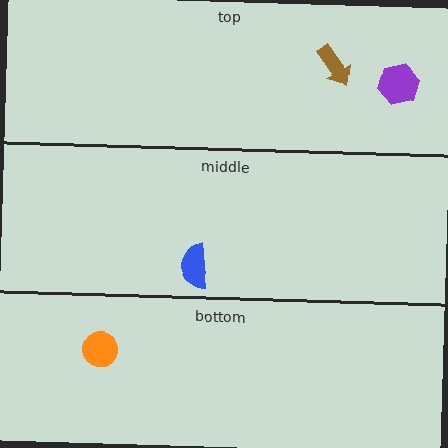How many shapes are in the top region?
2.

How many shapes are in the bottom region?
1.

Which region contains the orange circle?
The bottom region.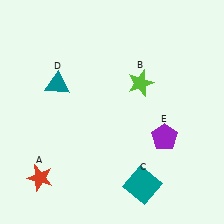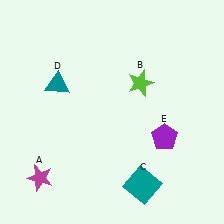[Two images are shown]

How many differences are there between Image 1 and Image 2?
There is 1 difference between the two images.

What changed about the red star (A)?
In Image 1, A is red. In Image 2, it changed to magenta.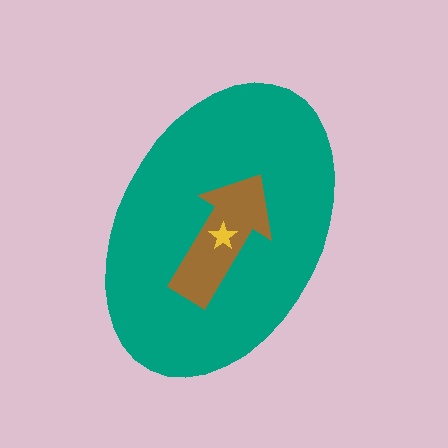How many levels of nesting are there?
3.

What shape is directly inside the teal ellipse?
The brown arrow.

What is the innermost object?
The yellow star.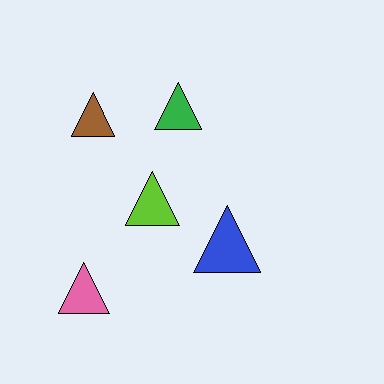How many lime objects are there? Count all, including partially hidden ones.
There is 1 lime object.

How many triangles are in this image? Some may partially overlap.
There are 5 triangles.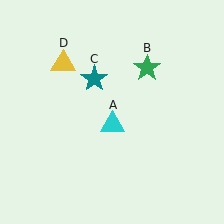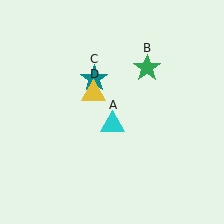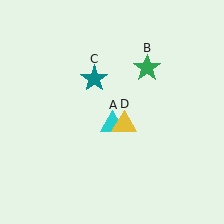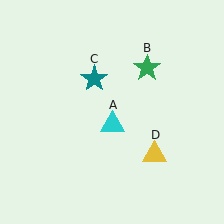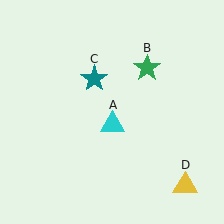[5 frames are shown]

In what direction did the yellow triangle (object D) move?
The yellow triangle (object D) moved down and to the right.